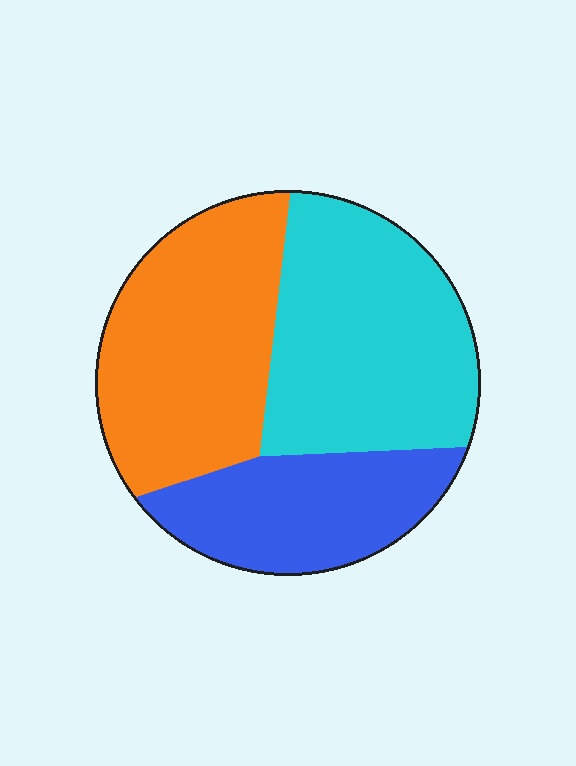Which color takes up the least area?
Blue, at roughly 25%.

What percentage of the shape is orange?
Orange covers about 35% of the shape.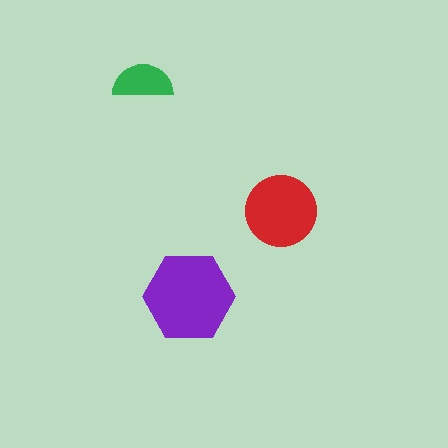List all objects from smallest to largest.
The green semicircle, the red circle, the purple hexagon.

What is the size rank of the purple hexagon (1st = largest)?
1st.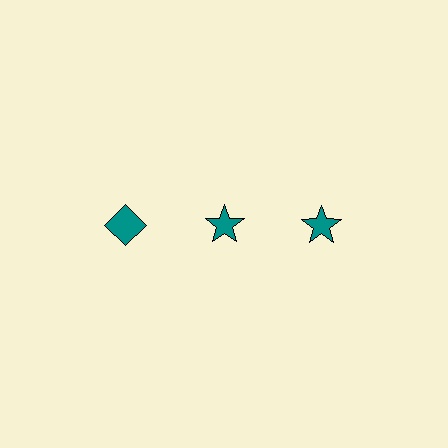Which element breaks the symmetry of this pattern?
The teal diamond in the top row, leftmost column breaks the symmetry. All other shapes are teal stars.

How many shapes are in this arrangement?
There are 3 shapes arranged in a grid pattern.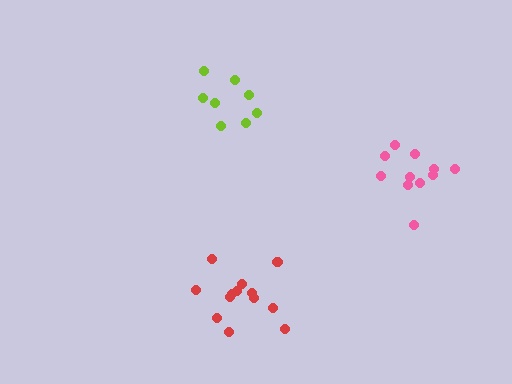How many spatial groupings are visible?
There are 3 spatial groupings.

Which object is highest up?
The lime cluster is topmost.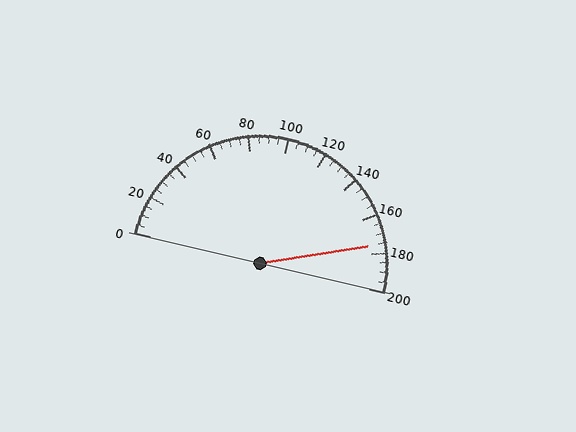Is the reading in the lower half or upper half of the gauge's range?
The reading is in the upper half of the range (0 to 200).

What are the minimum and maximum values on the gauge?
The gauge ranges from 0 to 200.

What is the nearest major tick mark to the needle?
The nearest major tick mark is 180.